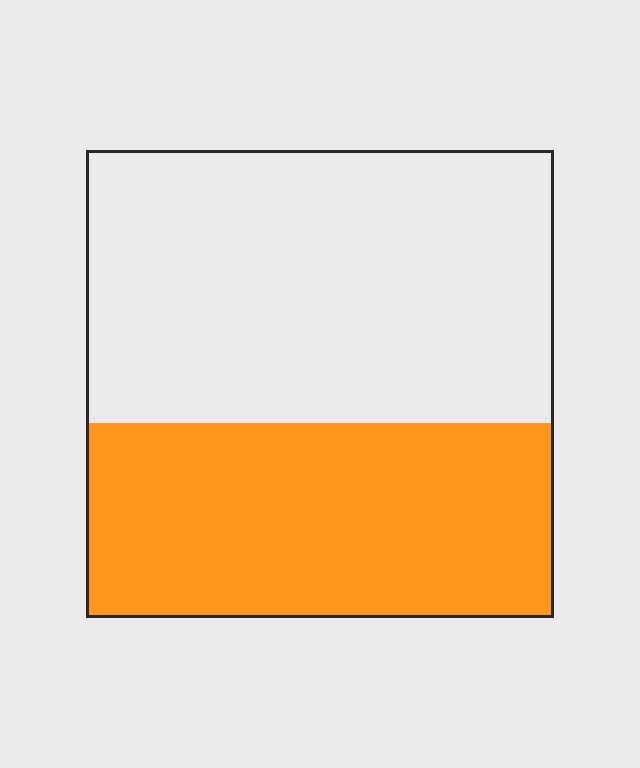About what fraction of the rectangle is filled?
About two fifths (2/5).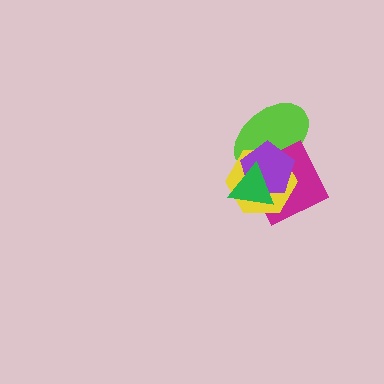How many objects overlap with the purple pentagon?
4 objects overlap with the purple pentagon.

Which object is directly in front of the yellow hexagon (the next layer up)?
The purple pentagon is directly in front of the yellow hexagon.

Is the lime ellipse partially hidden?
Yes, it is partially covered by another shape.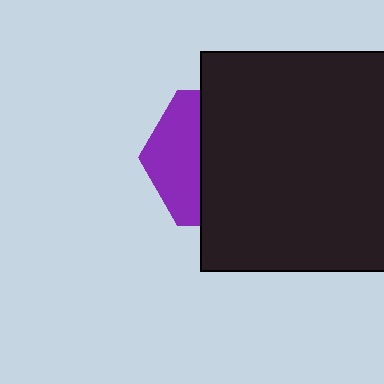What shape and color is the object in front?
The object in front is a black square.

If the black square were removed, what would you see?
You would see the complete purple hexagon.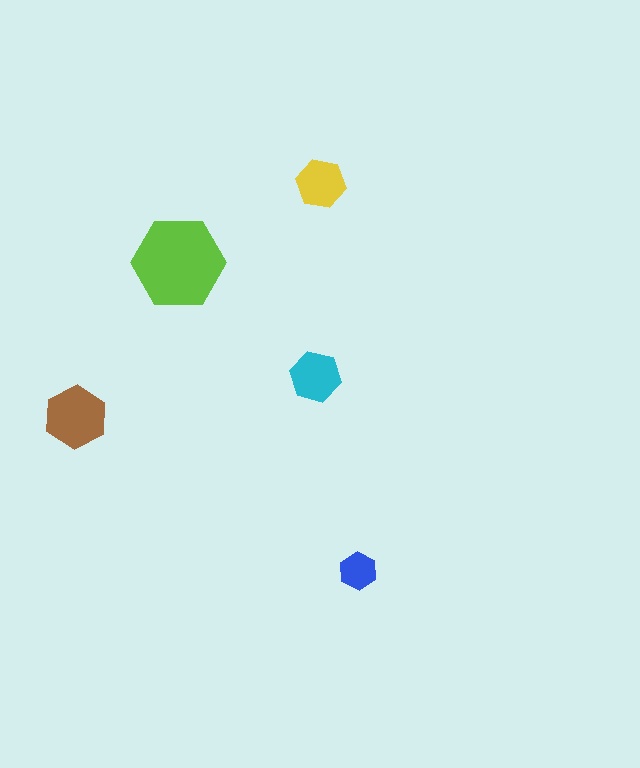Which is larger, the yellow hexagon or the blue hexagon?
The yellow one.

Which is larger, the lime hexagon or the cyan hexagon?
The lime one.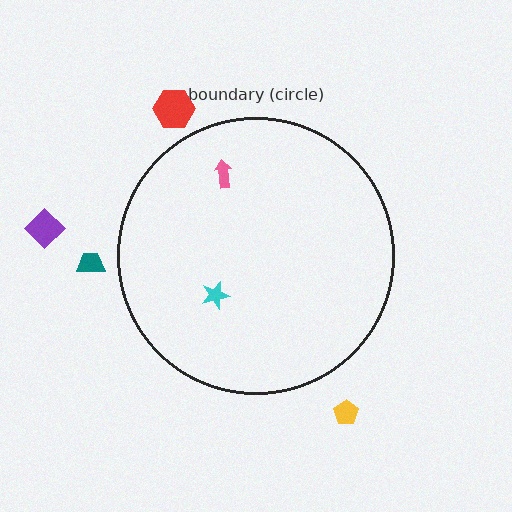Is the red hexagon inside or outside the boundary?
Outside.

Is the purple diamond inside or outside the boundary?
Outside.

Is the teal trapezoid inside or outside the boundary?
Outside.